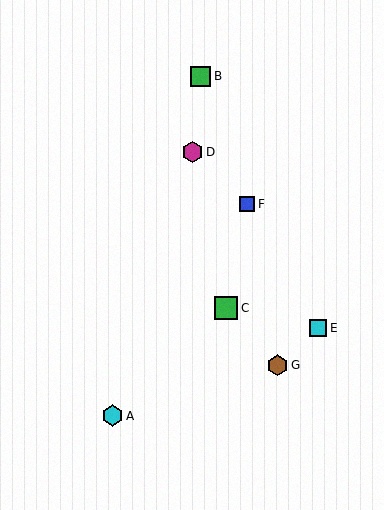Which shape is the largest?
The green square (labeled C) is the largest.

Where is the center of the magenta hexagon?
The center of the magenta hexagon is at (192, 152).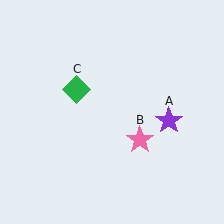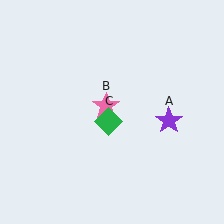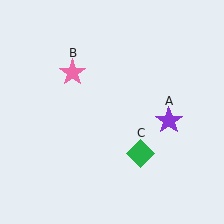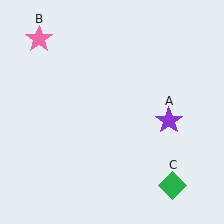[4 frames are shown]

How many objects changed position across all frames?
2 objects changed position: pink star (object B), green diamond (object C).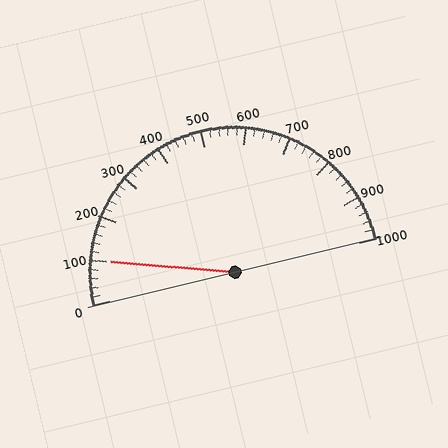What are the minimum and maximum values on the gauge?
The gauge ranges from 0 to 1000.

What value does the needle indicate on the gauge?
The needle indicates approximately 100.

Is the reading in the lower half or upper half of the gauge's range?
The reading is in the lower half of the range (0 to 1000).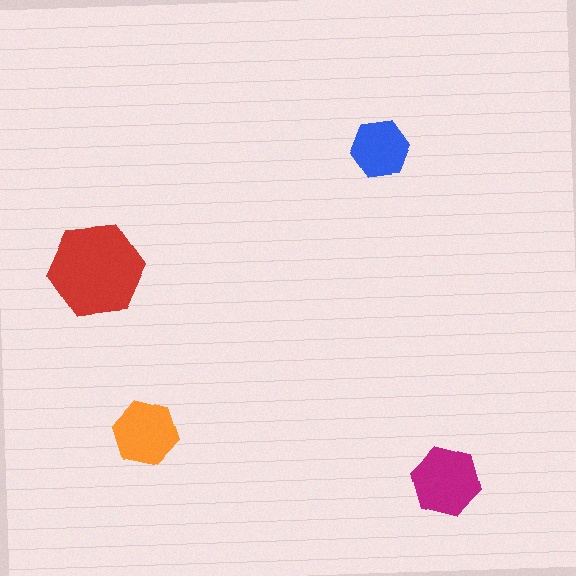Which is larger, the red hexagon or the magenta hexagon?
The red one.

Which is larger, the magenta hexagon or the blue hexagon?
The magenta one.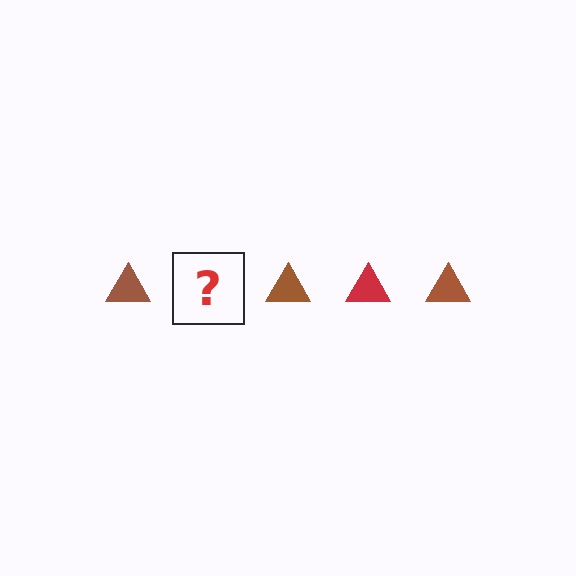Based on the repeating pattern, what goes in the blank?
The blank should be a red triangle.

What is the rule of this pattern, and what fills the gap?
The rule is that the pattern cycles through brown, red triangles. The gap should be filled with a red triangle.